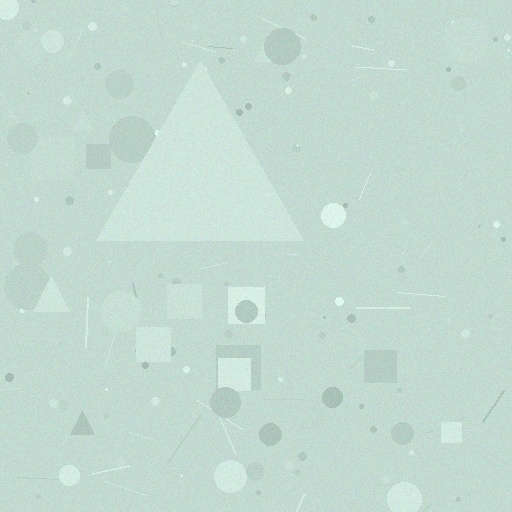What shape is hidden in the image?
A triangle is hidden in the image.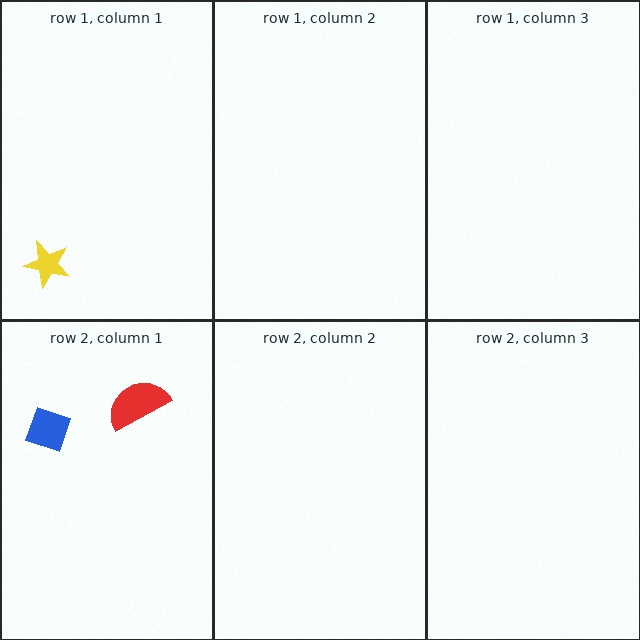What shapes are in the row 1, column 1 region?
The yellow star.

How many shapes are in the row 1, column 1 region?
1.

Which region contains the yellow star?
The row 1, column 1 region.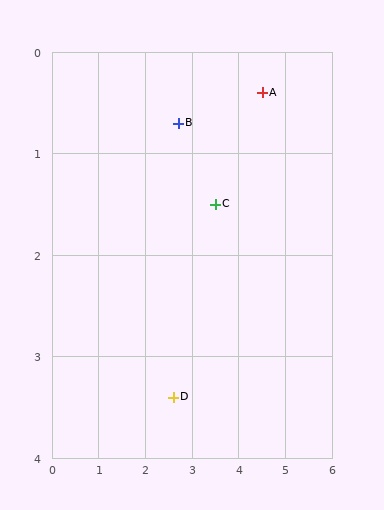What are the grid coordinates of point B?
Point B is at approximately (2.7, 0.7).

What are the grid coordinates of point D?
Point D is at approximately (2.6, 3.4).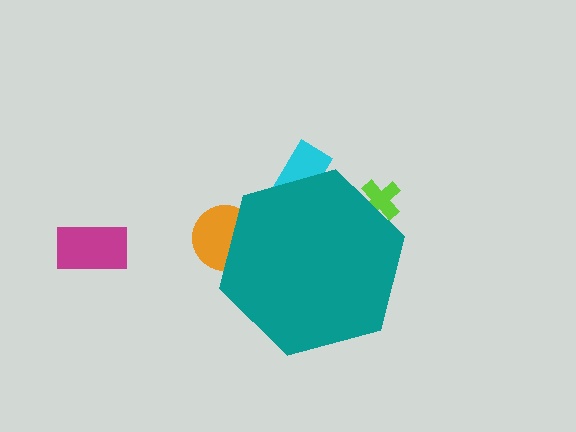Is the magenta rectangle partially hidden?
No, the magenta rectangle is fully visible.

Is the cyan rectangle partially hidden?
Yes, the cyan rectangle is partially hidden behind the teal hexagon.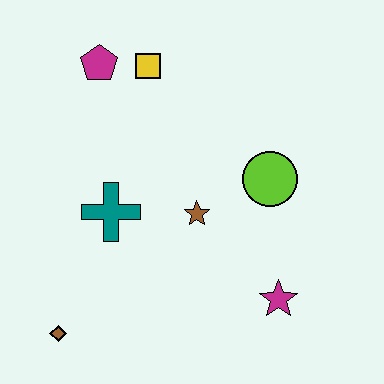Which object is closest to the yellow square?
The magenta pentagon is closest to the yellow square.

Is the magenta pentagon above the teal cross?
Yes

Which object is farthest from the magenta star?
The magenta pentagon is farthest from the magenta star.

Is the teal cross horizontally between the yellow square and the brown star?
No